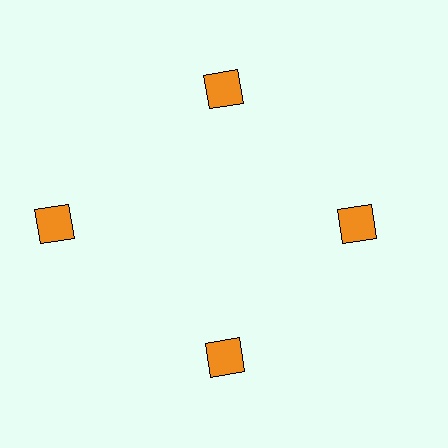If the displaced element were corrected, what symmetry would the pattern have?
It would have 4-fold rotational symmetry — the pattern would map onto itself every 90 degrees.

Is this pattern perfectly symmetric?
No. The 4 orange diamonds are arranged in a ring, but one element near the 9 o'clock position is pushed outward from the center, breaking the 4-fold rotational symmetry.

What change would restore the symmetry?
The symmetry would be restored by moving it inward, back onto the ring so that all 4 diamonds sit at equal angles and equal distance from the center.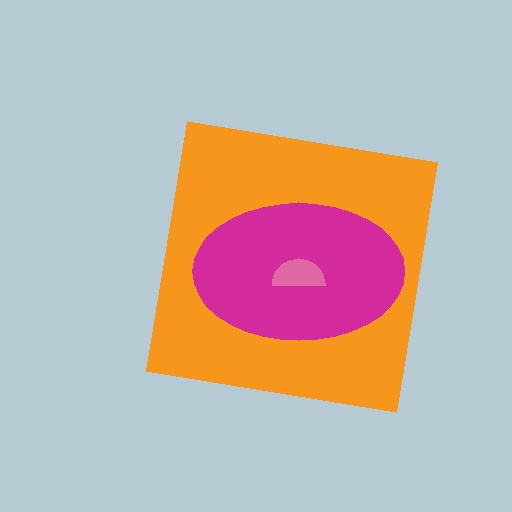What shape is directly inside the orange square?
The magenta ellipse.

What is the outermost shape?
The orange square.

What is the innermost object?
The pink semicircle.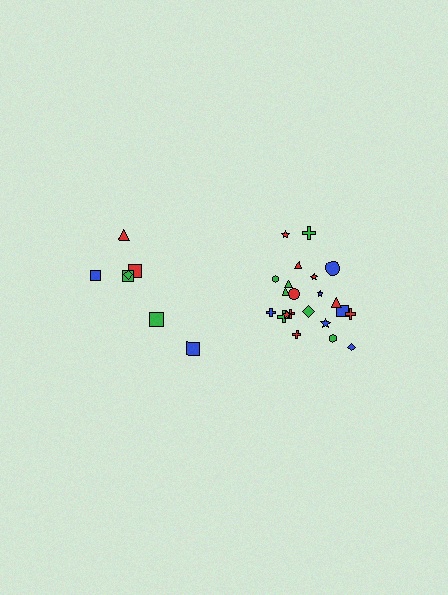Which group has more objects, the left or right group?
The right group.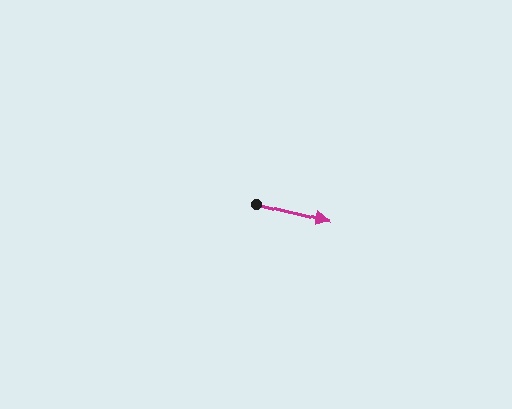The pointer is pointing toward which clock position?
Roughly 3 o'clock.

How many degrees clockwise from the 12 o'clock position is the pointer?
Approximately 104 degrees.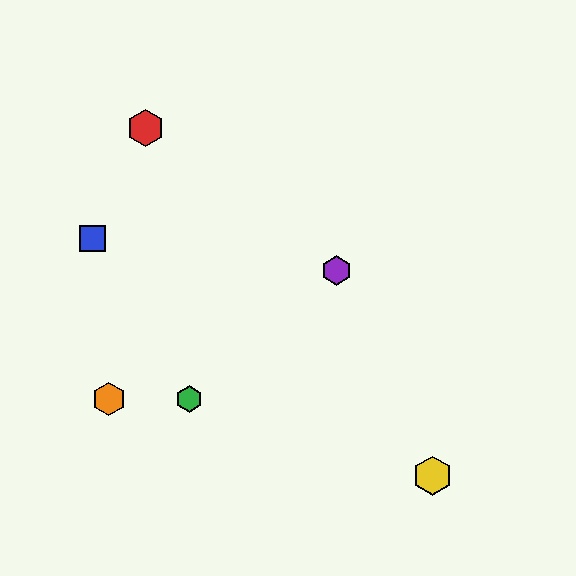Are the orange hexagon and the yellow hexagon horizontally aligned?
No, the orange hexagon is at y≈399 and the yellow hexagon is at y≈476.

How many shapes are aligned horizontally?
2 shapes (the green hexagon, the orange hexagon) are aligned horizontally.